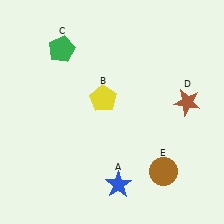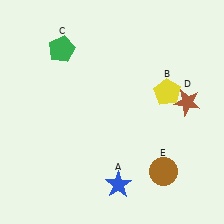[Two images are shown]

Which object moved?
The yellow pentagon (B) moved right.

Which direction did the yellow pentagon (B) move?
The yellow pentagon (B) moved right.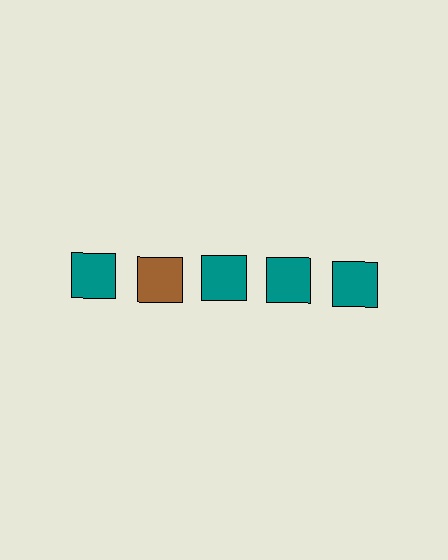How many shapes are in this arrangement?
There are 5 shapes arranged in a grid pattern.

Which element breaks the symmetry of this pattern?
The brown square in the top row, second from left column breaks the symmetry. All other shapes are teal squares.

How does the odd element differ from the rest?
It has a different color: brown instead of teal.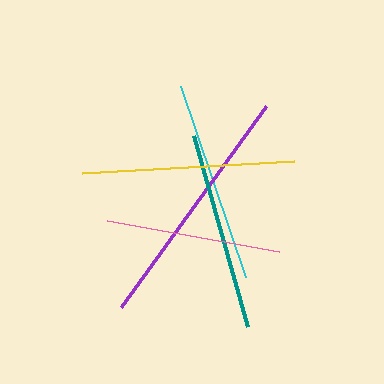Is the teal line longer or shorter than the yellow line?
The yellow line is longer than the teal line.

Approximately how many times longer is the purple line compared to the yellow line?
The purple line is approximately 1.2 times the length of the yellow line.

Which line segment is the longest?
The purple line is the longest at approximately 248 pixels.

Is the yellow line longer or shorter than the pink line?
The yellow line is longer than the pink line.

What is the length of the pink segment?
The pink segment is approximately 174 pixels long.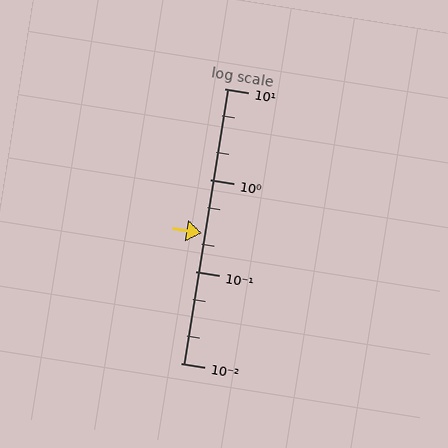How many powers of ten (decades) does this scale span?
The scale spans 3 decades, from 0.01 to 10.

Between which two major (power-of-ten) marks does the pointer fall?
The pointer is between 0.1 and 1.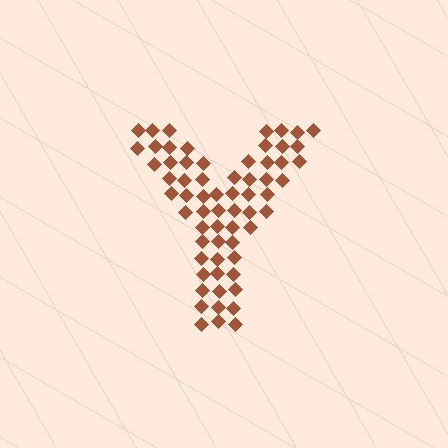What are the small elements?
The small elements are diamonds.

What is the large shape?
The large shape is the letter Y.